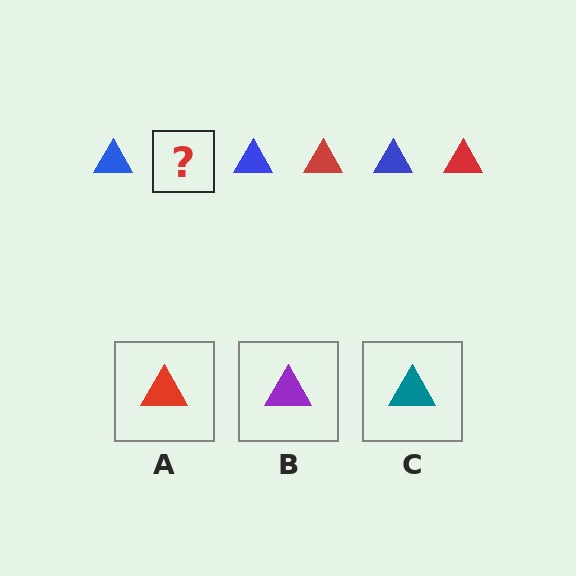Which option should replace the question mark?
Option A.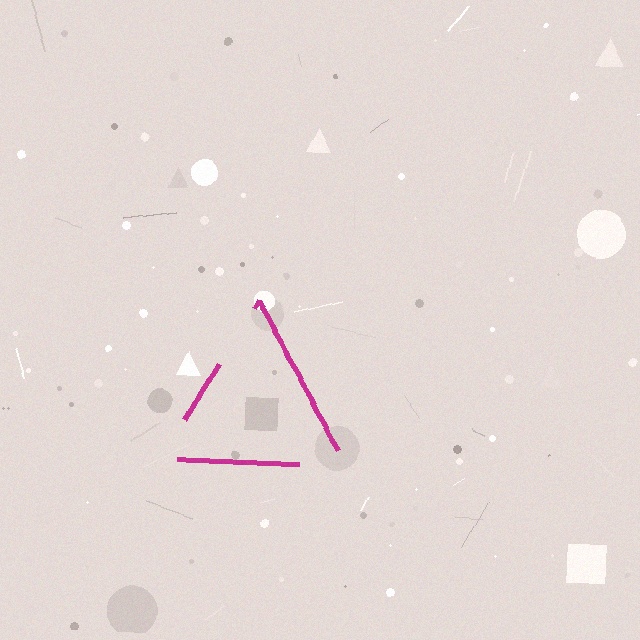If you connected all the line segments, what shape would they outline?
They would outline a triangle.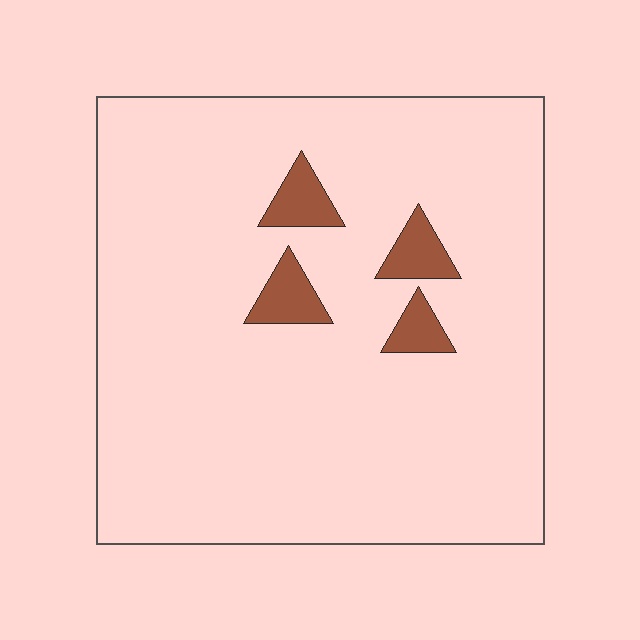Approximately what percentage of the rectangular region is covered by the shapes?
Approximately 5%.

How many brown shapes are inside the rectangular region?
4.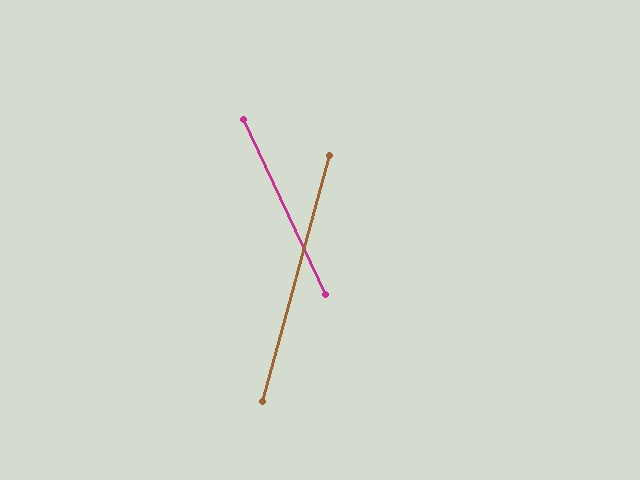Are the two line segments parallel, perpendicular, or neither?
Neither parallel nor perpendicular — they differ by about 40°.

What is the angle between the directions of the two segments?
Approximately 40 degrees.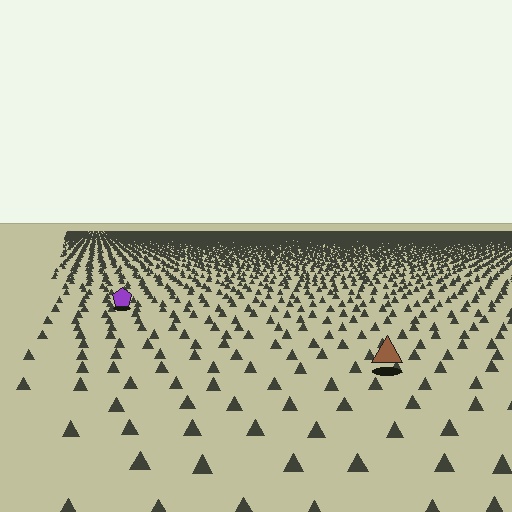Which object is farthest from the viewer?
The purple pentagon is farthest from the viewer. It appears smaller and the ground texture around it is denser.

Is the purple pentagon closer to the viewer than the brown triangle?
No. The brown triangle is closer — you can tell from the texture gradient: the ground texture is coarser near it.